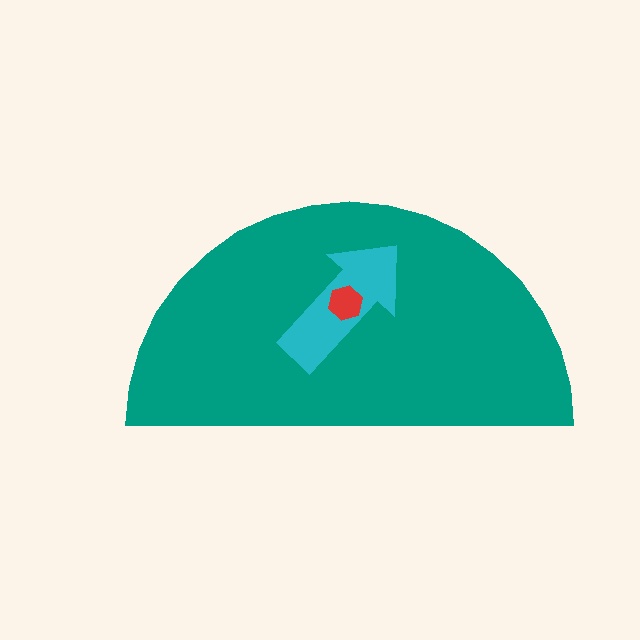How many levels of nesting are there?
3.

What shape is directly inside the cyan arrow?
The red hexagon.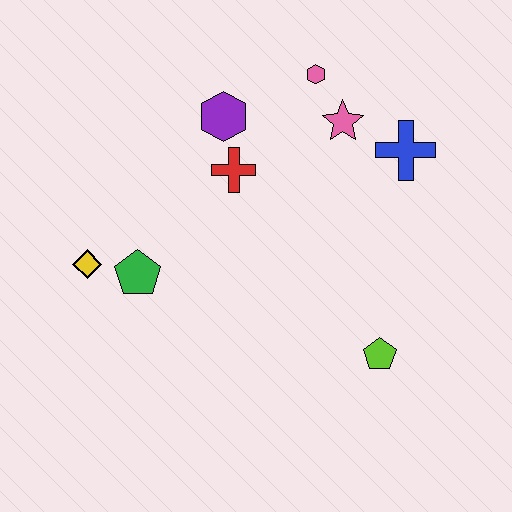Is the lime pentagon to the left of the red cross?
No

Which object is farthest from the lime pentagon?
The yellow diamond is farthest from the lime pentagon.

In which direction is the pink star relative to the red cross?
The pink star is to the right of the red cross.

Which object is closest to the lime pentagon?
The blue cross is closest to the lime pentagon.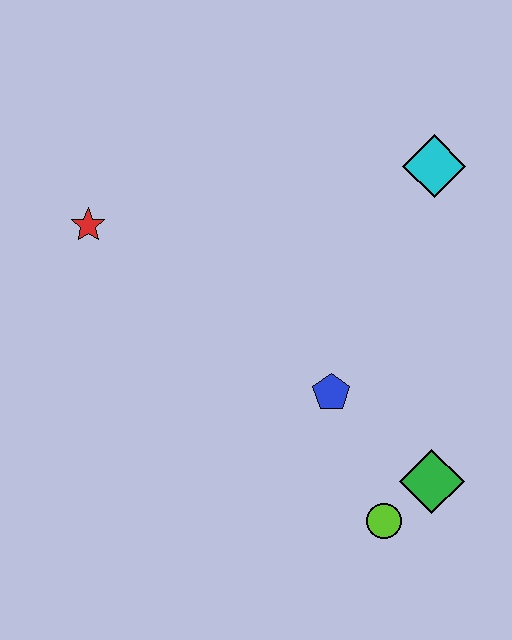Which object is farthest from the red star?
The green diamond is farthest from the red star.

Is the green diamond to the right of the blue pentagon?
Yes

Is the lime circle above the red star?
No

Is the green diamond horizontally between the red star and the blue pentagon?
No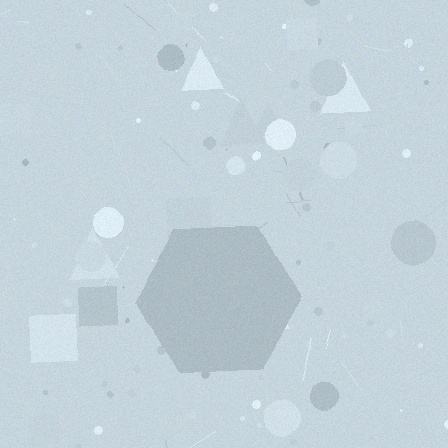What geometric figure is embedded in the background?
A hexagon is embedded in the background.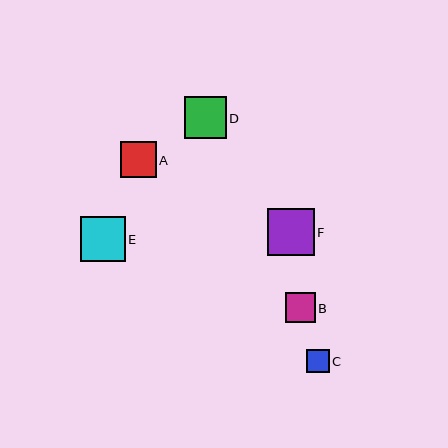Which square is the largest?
Square F is the largest with a size of approximately 47 pixels.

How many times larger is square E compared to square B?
Square E is approximately 1.5 times the size of square B.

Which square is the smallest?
Square C is the smallest with a size of approximately 22 pixels.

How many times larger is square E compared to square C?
Square E is approximately 2.0 times the size of square C.